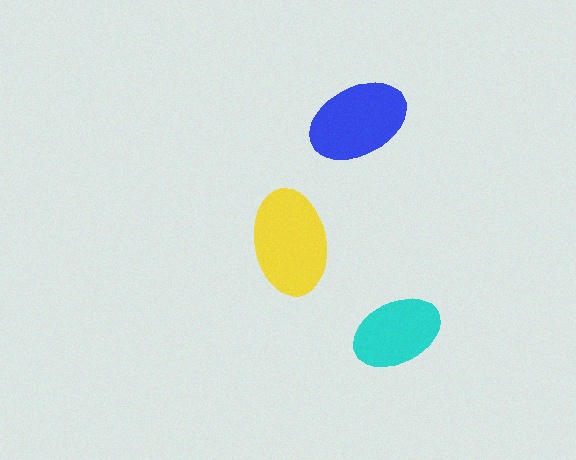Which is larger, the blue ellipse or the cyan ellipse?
The blue one.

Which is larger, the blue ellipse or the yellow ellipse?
The yellow one.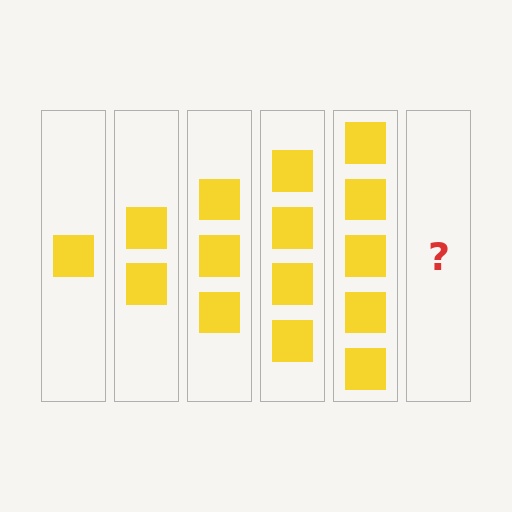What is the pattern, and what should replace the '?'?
The pattern is that each step adds one more square. The '?' should be 6 squares.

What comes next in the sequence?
The next element should be 6 squares.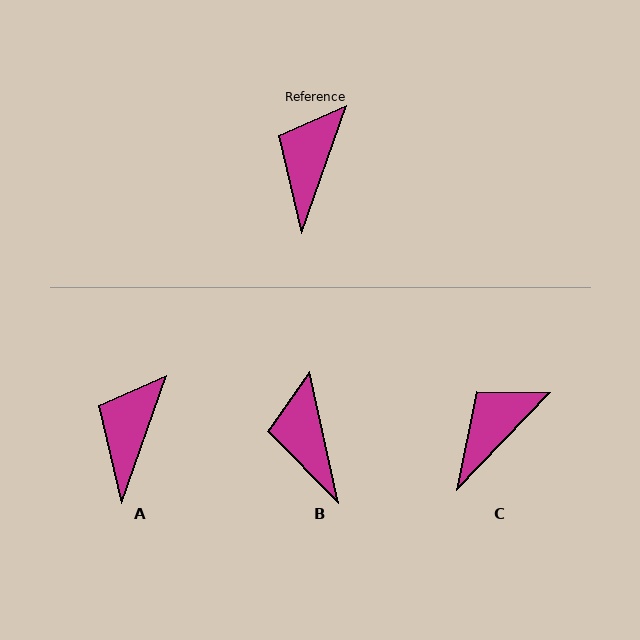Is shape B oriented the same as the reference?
No, it is off by about 31 degrees.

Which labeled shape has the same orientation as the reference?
A.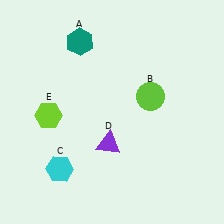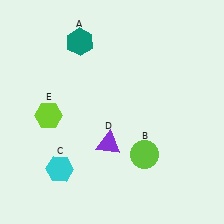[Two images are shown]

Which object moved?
The lime circle (B) moved down.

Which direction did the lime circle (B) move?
The lime circle (B) moved down.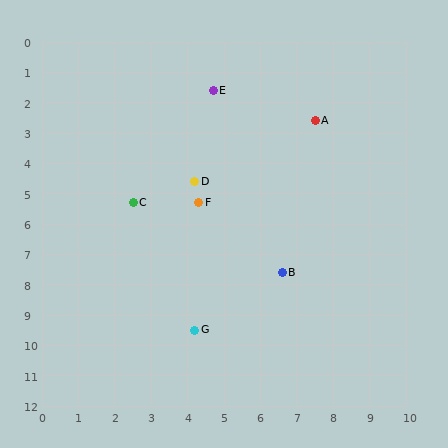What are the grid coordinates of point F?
Point F is at approximately (4.3, 5.3).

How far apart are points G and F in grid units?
Points G and F are about 4.2 grid units apart.